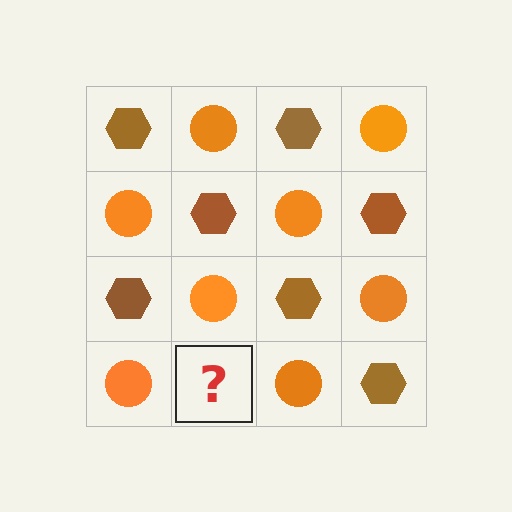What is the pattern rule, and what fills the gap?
The rule is that it alternates brown hexagon and orange circle in a checkerboard pattern. The gap should be filled with a brown hexagon.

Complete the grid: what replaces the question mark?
The question mark should be replaced with a brown hexagon.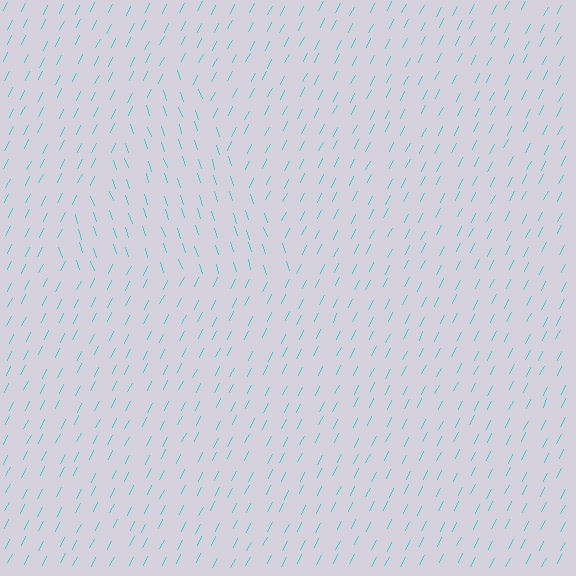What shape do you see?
I see a triangle.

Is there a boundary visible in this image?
Yes, there is a texture boundary formed by a change in line orientation.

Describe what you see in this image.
The image is filled with small cyan line segments. A triangle region in the image has lines oriented differently from the surrounding lines, creating a visible texture boundary.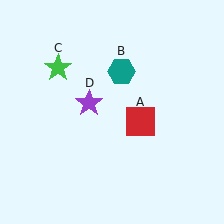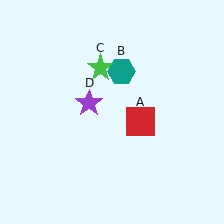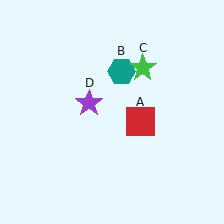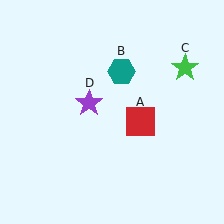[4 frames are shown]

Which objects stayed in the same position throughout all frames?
Red square (object A) and teal hexagon (object B) and purple star (object D) remained stationary.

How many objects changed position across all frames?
1 object changed position: green star (object C).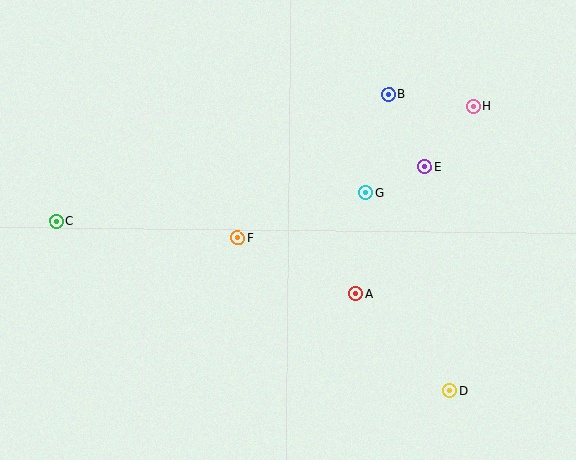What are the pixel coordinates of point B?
Point B is at (389, 94).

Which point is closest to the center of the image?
Point F at (237, 238) is closest to the center.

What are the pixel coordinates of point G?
Point G is at (366, 193).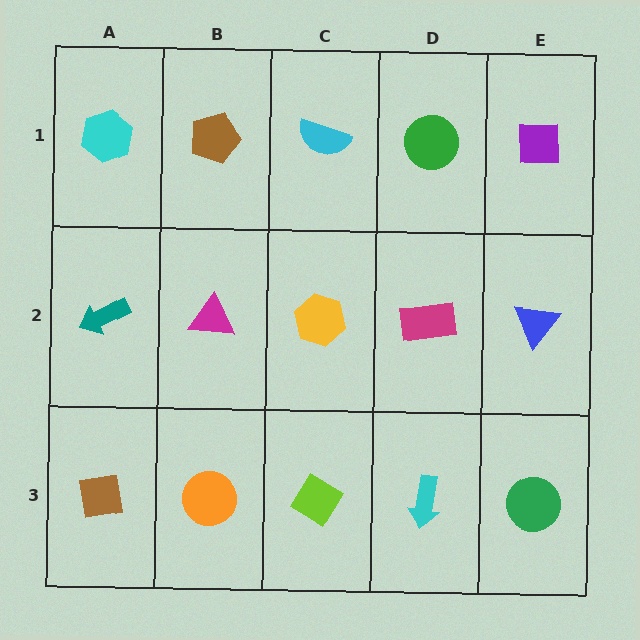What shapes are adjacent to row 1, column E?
A blue triangle (row 2, column E), a green circle (row 1, column D).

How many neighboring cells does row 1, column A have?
2.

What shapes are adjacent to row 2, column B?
A brown pentagon (row 1, column B), an orange circle (row 3, column B), a teal arrow (row 2, column A), a yellow hexagon (row 2, column C).